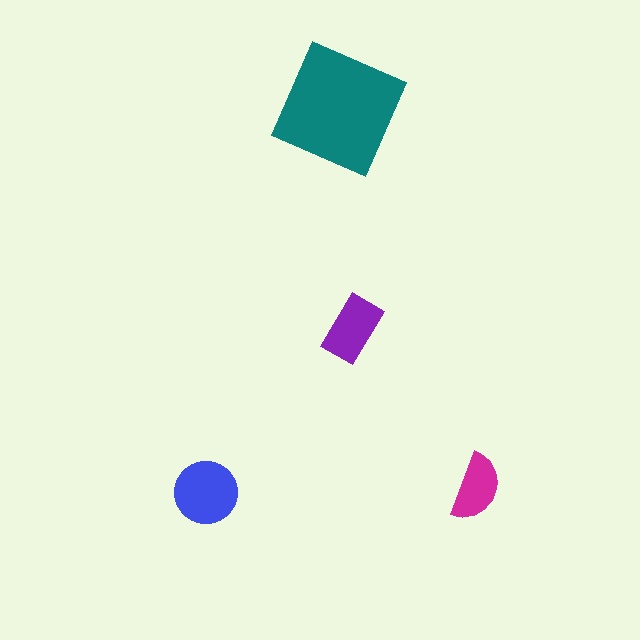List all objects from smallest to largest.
The magenta semicircle, the purple rectangle, the blue circle, the teal square.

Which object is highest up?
The teal square is topmost.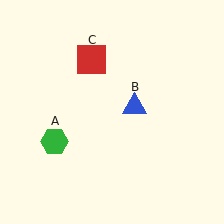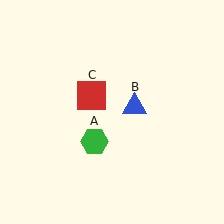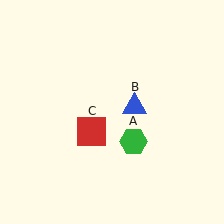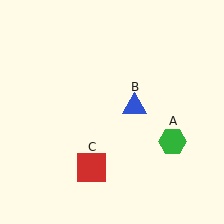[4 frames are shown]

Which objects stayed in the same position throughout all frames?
Blue triangle (object B) remained stationary.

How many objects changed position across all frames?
2 objects changed position: green hexagon (object A), red square (object C).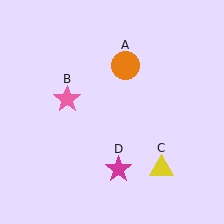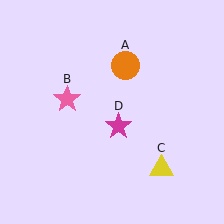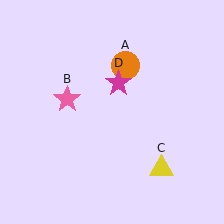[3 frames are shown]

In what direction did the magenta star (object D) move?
The magenta star (object D) moved up.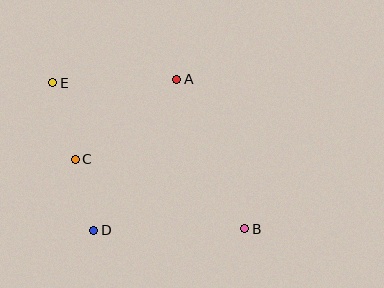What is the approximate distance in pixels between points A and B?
The distance between A and B is approximately 164 pixels.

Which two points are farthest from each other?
Points B and E are farthest from each other.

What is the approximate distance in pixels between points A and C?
The distance between A and C is approximately 129 pixels.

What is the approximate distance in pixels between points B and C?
The distance between B and C is approximately 183 pixels.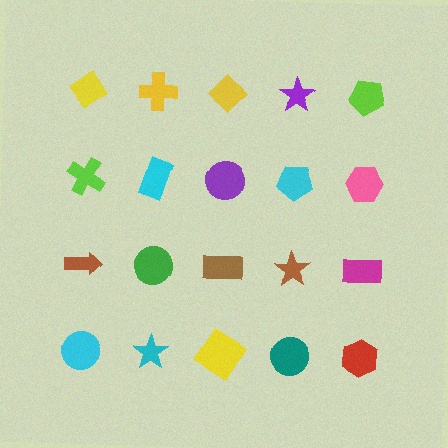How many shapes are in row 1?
5 shapes.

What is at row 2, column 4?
A cyan pentagon.